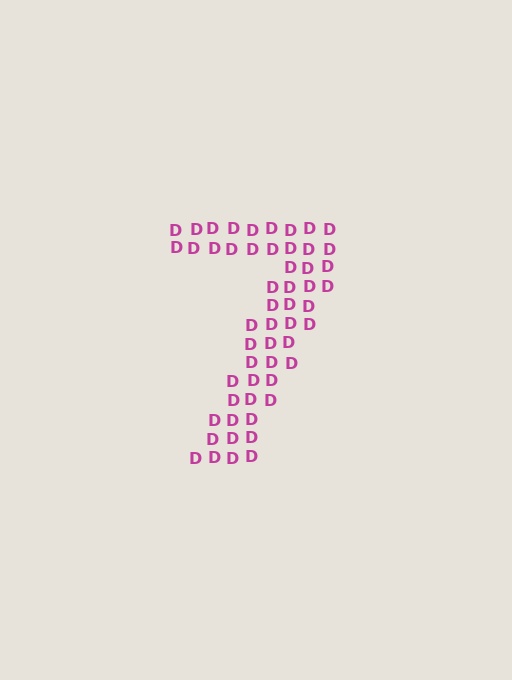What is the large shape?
The large shape is the digit 7.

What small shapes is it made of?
It is made of small letter D's.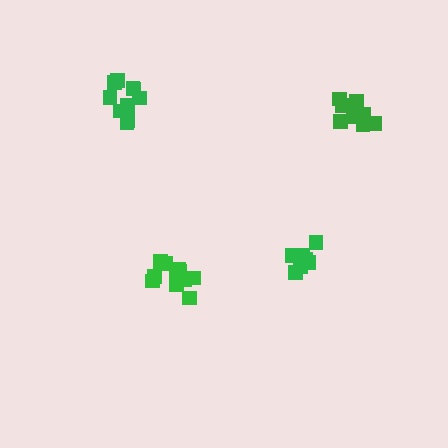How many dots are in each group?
Group 1: 8 dots, Group 2: 11 dots, Group 3: 11 dots, Group 4: 11 dots (41 total).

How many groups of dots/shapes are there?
There are 4 groups.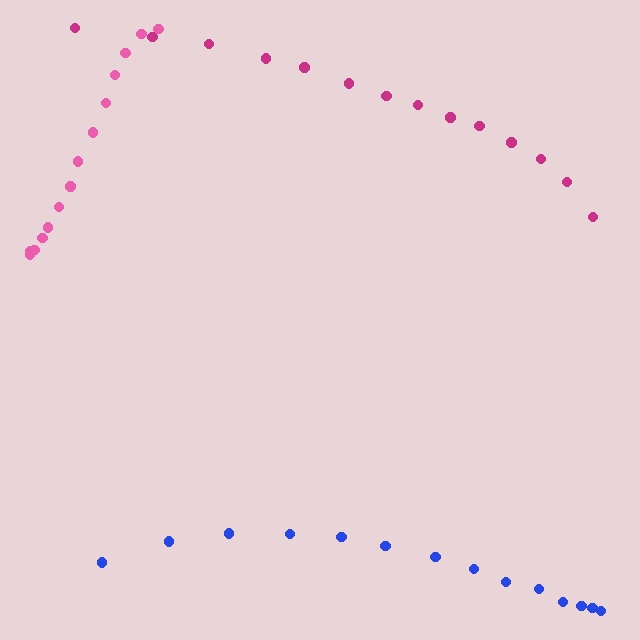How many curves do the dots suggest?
There are 3 distinct paths.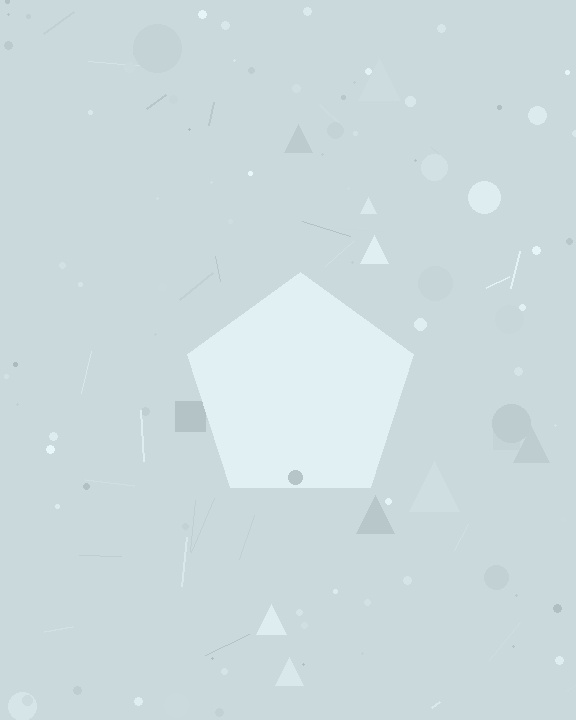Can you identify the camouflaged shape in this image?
The camouflaged shape is a pentagon.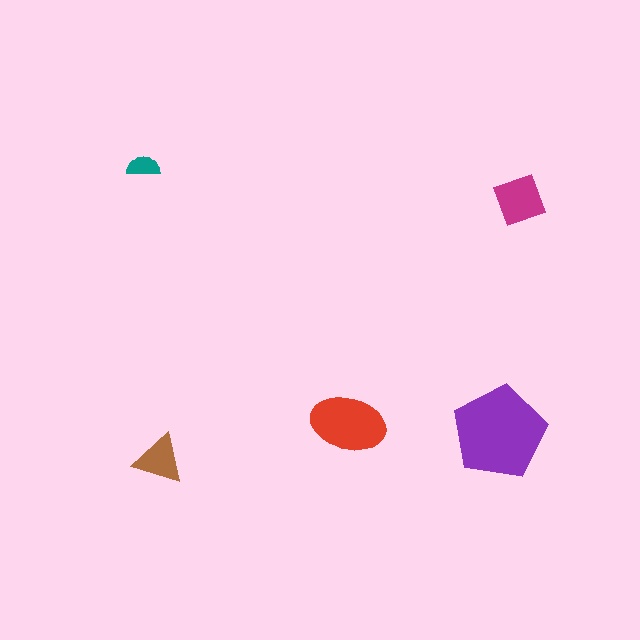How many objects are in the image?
There are 5 objects in the image.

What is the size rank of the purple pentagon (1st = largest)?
1st.